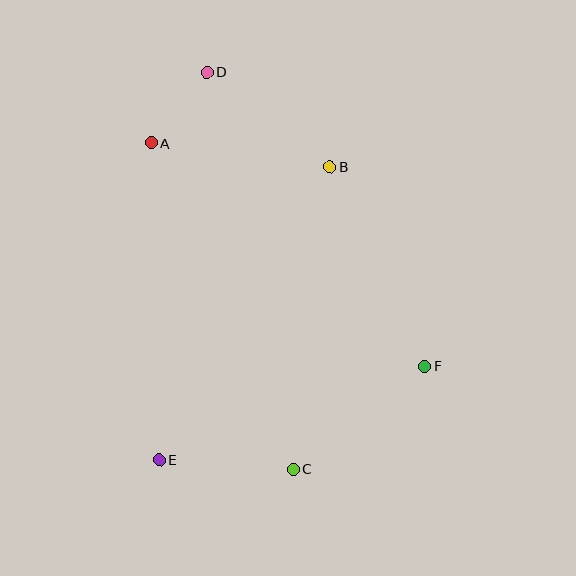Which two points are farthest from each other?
Points C and D are farthest from each other.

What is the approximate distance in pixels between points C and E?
The distance between C and E is approximately 134 pixels.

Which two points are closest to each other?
Points A and D are closest to each other.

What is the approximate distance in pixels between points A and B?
The distance between A and B is approximately 181 pixels.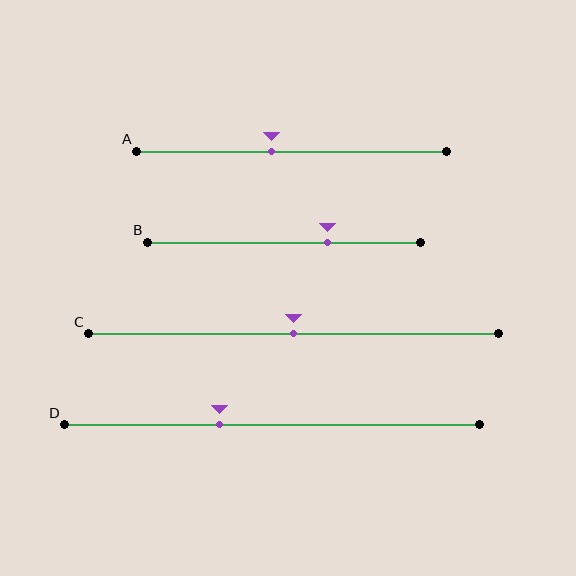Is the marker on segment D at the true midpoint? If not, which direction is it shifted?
No, the marker on segment D is shifted to the left by about 12% of the segment length.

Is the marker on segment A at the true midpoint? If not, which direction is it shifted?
No, the marker on segment A is shifted to the left by about 6% of the segment length.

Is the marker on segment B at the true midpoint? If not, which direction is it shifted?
No, the marker on segment B is shifted to the right by about 16% of the segment length.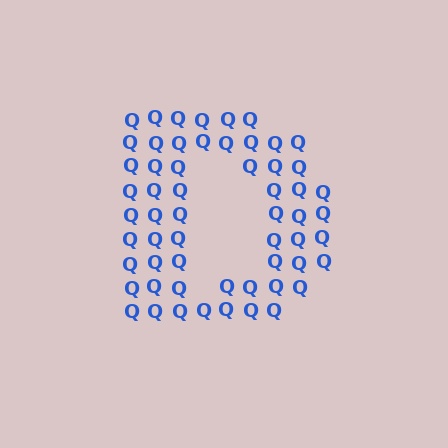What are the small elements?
The small elements are letter Q's.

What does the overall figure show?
The overall figure shows the letter D.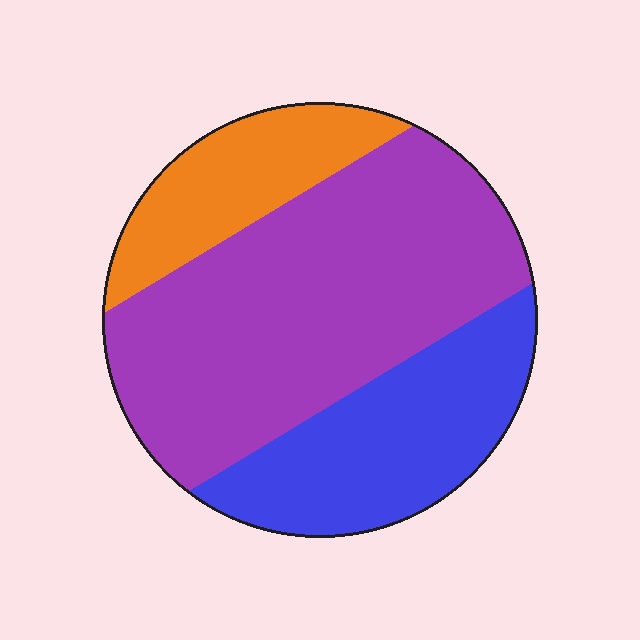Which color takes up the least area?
Orange, at roughly 15%.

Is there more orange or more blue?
Blue.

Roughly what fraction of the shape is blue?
Blue takes up between a quarter and a half of the shape.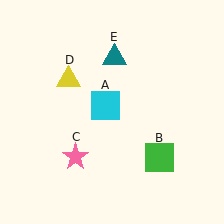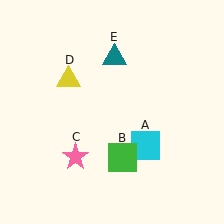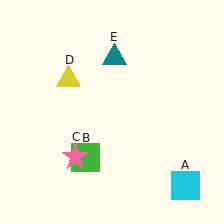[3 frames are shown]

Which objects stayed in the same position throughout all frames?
Pink star (object C) and yellow triangle (object D) and teal triangle (object E) remained stationary.